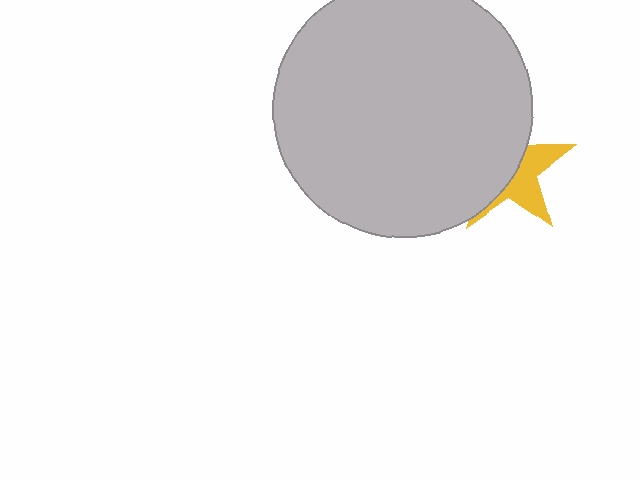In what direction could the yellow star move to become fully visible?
The yellow star could move right. That would shift it out from behind the light gray circle entirely.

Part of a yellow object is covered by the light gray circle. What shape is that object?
It is a star.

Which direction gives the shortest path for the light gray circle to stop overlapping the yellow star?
Moving left gives the shortest separation.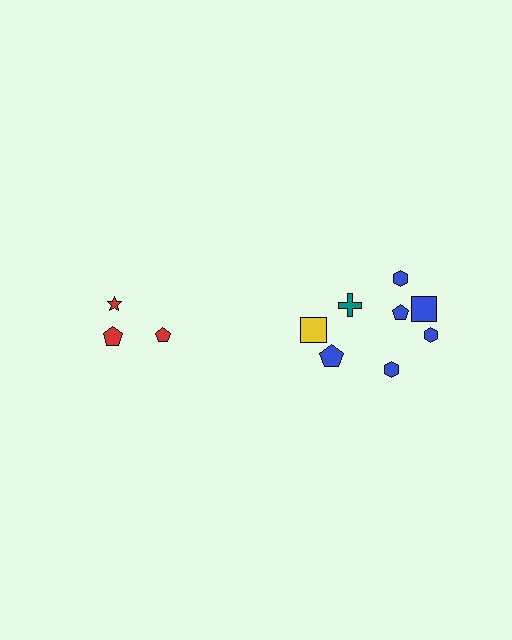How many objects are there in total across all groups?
There are 11 objects.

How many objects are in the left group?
There are 3 objects.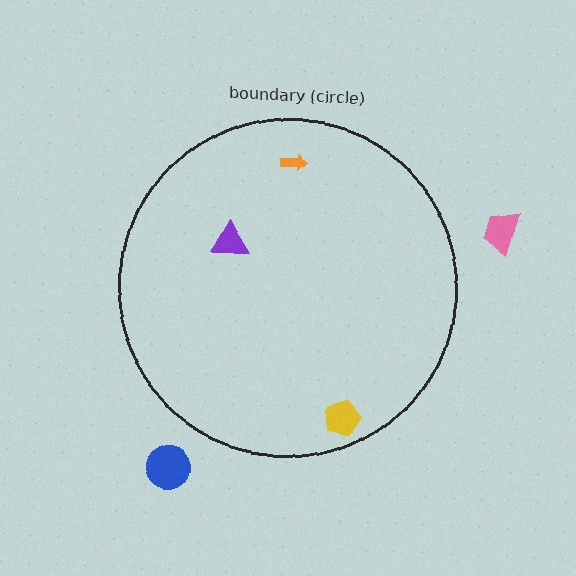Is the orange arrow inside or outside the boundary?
Inside.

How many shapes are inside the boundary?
3 inside, 2 outside.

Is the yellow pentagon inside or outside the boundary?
Inside.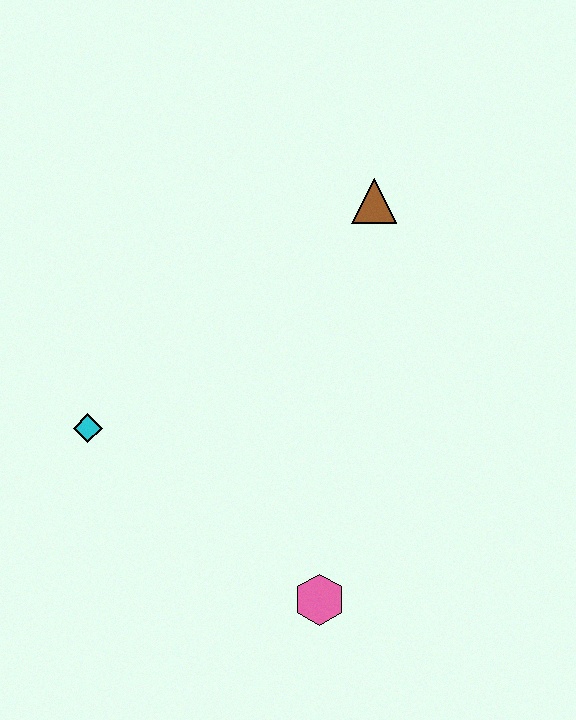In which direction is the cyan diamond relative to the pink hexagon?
The cyan diamond is to the left of the pink hexagon.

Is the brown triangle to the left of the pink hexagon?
No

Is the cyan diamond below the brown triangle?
Yes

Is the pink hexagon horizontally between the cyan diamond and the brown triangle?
Yes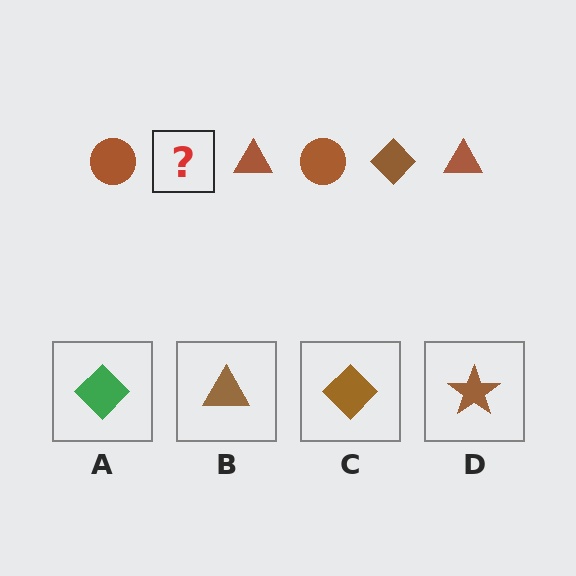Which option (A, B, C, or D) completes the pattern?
C.